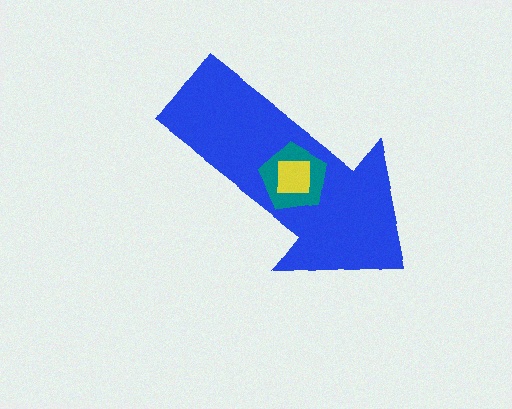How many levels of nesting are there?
3.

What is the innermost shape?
The yellow square.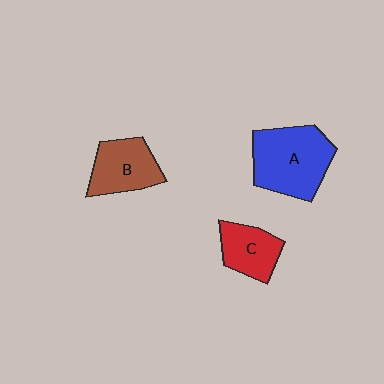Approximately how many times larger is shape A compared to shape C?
Approximately 1.8 times.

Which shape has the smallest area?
Shape C (red).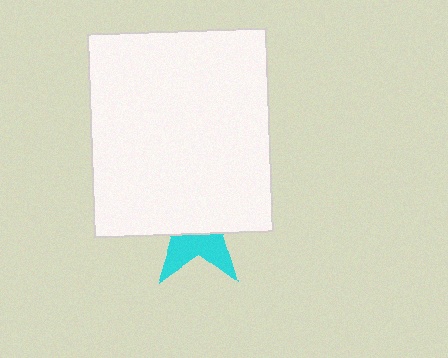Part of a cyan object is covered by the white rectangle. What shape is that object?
It is a star.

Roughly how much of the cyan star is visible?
A small part of it is visible (roughly 38%).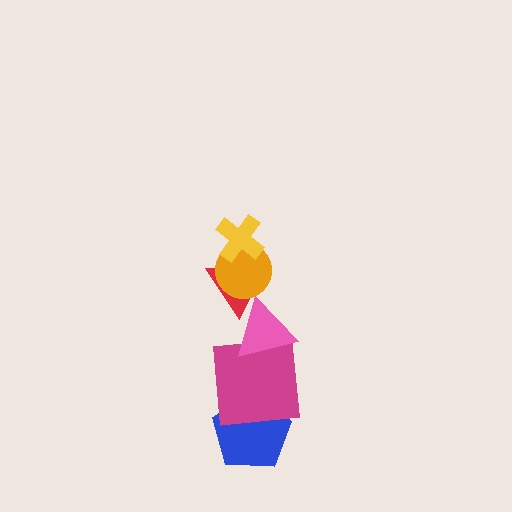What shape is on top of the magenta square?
The pink triangle is on top of the magenta square.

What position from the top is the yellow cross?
The yellow cross is 1st from the top.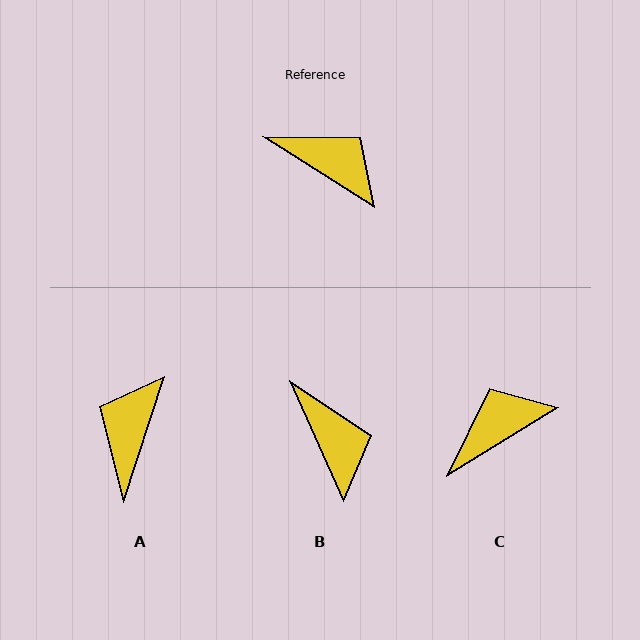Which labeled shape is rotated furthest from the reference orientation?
A, about 104 degrees away.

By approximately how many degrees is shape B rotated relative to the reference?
Approximately 34 degrees clockwise.